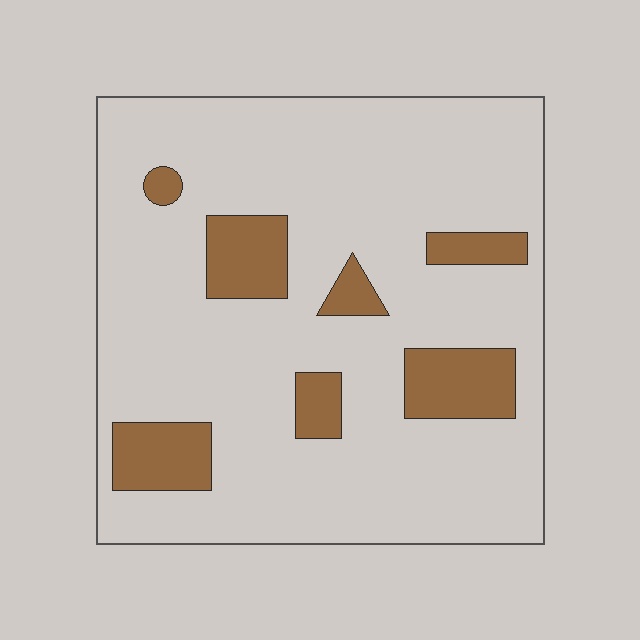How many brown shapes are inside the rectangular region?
7.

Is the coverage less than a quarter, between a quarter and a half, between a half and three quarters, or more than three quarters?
Less than a quarter.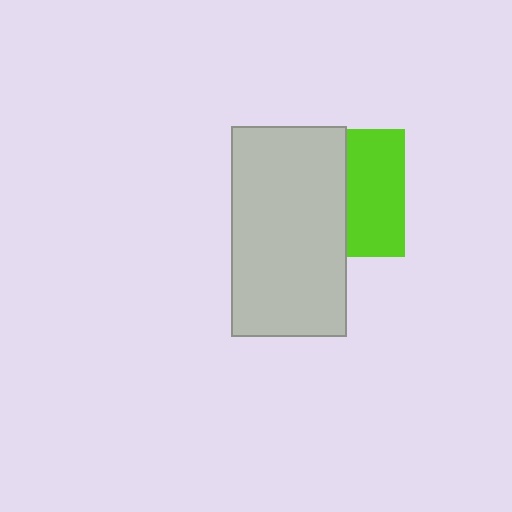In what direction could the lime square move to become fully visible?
The lime square could move right. That would shift it out from behind the light gray rectangle entirely.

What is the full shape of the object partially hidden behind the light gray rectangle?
The partially hidden object is a lime square.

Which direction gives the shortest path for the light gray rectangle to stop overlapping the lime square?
Moving left gives the shortest separation.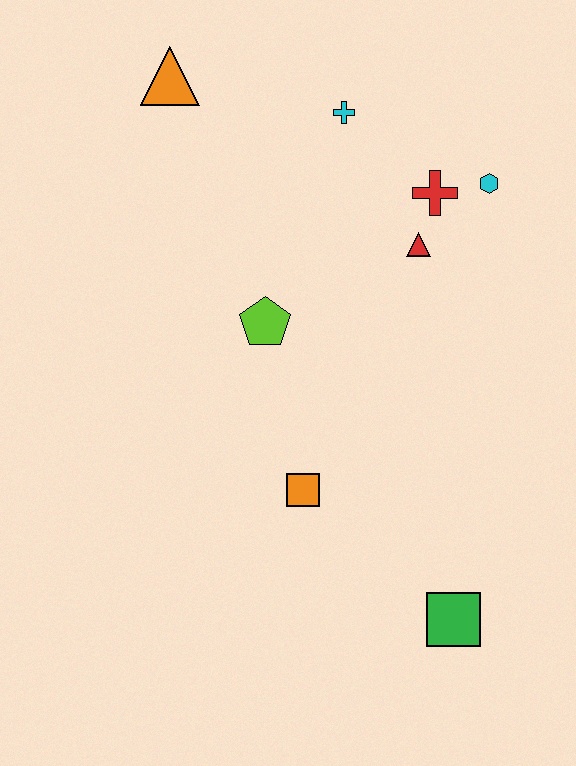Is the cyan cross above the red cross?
Yes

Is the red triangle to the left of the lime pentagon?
No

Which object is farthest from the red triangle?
The green square is farthest from the red triangle.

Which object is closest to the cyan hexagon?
The red cross is closest to the cyan hexagon.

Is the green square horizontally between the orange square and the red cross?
No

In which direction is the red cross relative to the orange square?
The red cross is above the orange square.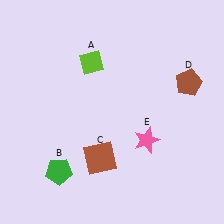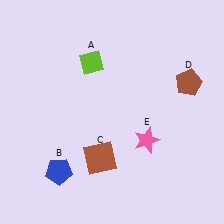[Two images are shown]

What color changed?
The pentagon (B) changed from green in Image 1 to blue in Image 2.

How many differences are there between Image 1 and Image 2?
There is 1 difference between the two images.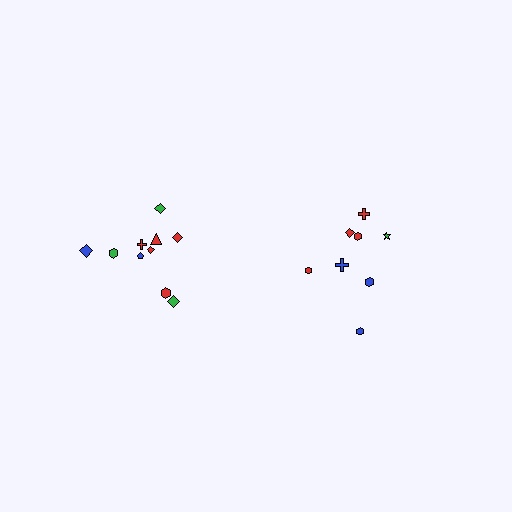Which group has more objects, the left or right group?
The left group.